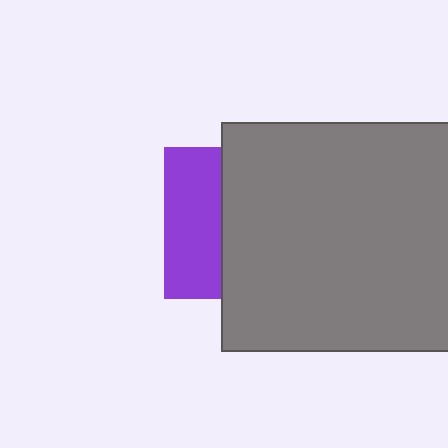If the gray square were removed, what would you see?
You would see the complete purple square.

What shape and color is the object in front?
The object in front is a gray square.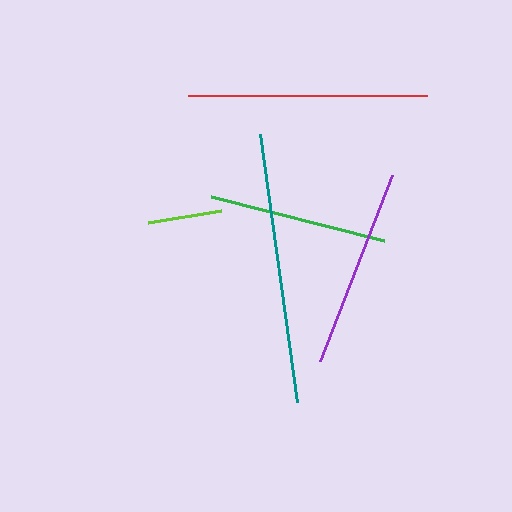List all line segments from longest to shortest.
From longest to shortest: teal, red, purple, green, lime.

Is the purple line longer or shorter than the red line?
The red line is longer than the purple line.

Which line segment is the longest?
The teal line is the longest at approximately 270 pixels.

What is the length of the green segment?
The green segment is approximately 179 pixels long.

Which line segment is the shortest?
The lime line is the shortest at approximately 74 pixels.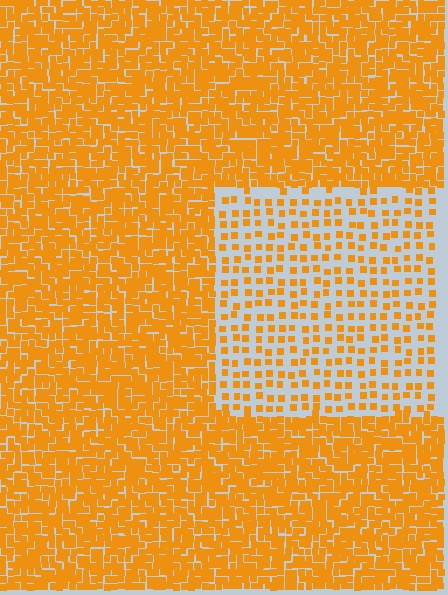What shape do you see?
I see a rectangle.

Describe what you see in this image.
The image contains small orange elements arranged at two different densities. A rectangle-shaped region is visible where the elements are less densely packed than the surrounding area.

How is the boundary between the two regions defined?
The boundary is defined by a change in element density (approximately 2.7x ratio). All elements are the same color, size, and shape.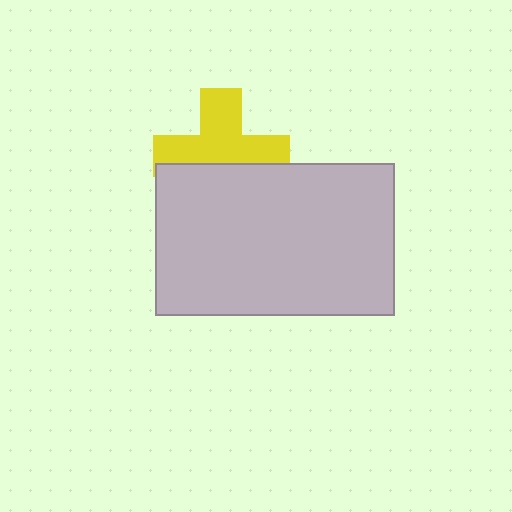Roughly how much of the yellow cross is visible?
About half of it is visible (roughly 61%).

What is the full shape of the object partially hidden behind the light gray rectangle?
The partially hidden object is a yellow cross.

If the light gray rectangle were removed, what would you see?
You would see the complete yellow cross.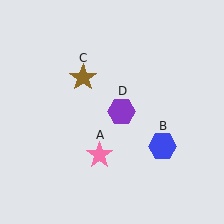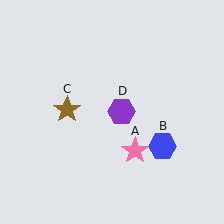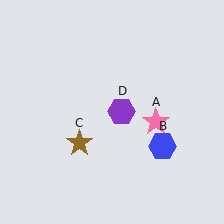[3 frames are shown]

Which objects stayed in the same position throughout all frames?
Blue hexagon (object B) and purple hexagon (object D) remained stationary.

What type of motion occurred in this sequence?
The pink star (object A), brown star (object C) rotated counterclockwise around the center of the scene.